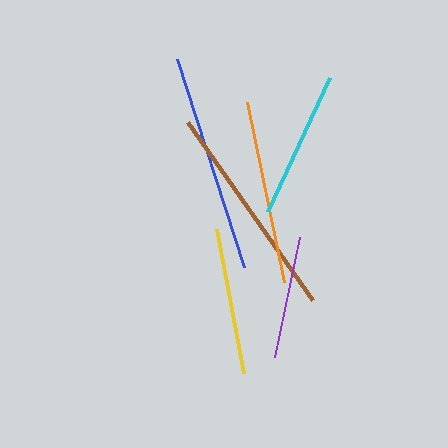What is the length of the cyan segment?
The cyan segment is approximately 148 pixels long.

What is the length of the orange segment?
The orange segment is approximately 184 pixels long.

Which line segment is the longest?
The blue line is the longest at approximately 219 pixels.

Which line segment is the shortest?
The purple line is the shortest at approximately 123 pixels.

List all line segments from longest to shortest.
From longest to shortest: blue, brown, orange, cyan, yellow, purple.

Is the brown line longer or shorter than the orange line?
The brown line is longer than the orange line.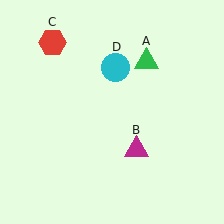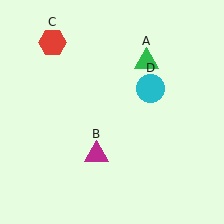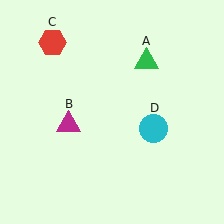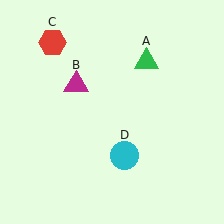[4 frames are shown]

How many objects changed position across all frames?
2 objects changed position: magenta triangle (object B), cyan circle (object D).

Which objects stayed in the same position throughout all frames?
Green triangle (object A) and red hexagon (object C) remained stationary.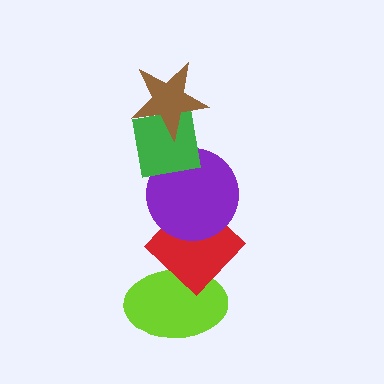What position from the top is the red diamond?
The red diamond is 4th from the top.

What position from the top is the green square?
The green square is 2nd from the top.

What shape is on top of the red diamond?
The purple circle is on top of the red diamond.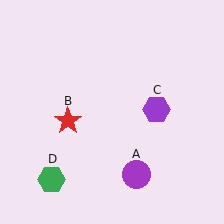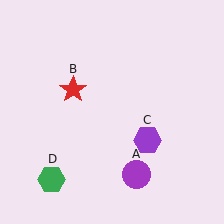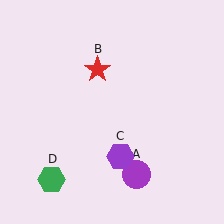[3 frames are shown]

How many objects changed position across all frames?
2 objects changed position: red star (object B), purple hexagon (object C).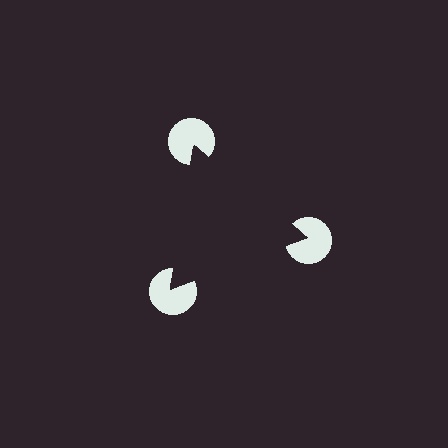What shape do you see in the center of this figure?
An illusory triangle — its edges are inferred from the aligned wedge cuts in the pac-man discs, not physically drawn.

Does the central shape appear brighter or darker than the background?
It typically appears slightly darker than the background, even though no actual brightness change is drawn.